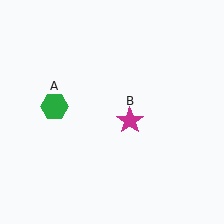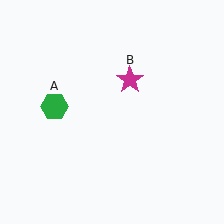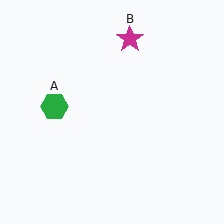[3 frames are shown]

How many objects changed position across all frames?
1 object changed position: magenta star (object B).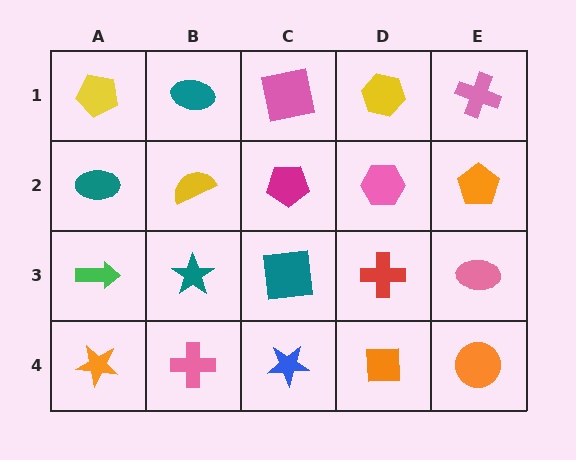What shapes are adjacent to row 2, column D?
A yellow hexagon (row 1, column D), a red cross (row 3, column D), a magenta pentagon (row 2, column C), an orange pentagon (row 2, column E).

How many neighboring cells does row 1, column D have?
3.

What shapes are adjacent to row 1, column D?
A pink hexagon (row 2, column D), a pink square (row 1, column C), a pink cross (row 1, column E).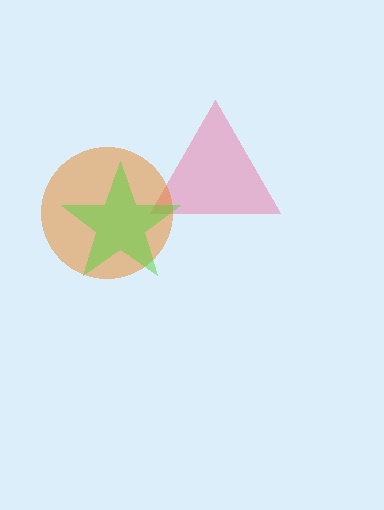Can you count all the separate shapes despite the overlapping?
Yes, there are 3 separate shapes.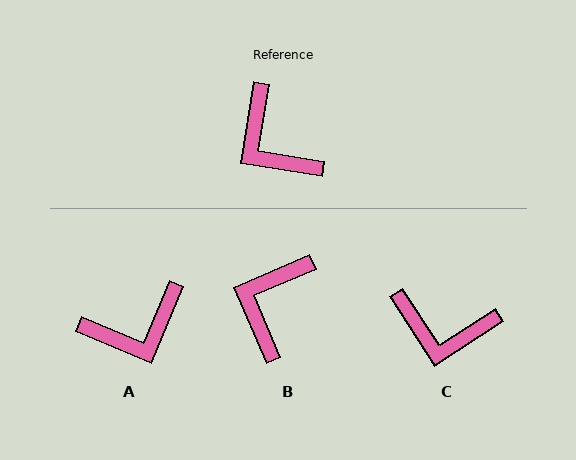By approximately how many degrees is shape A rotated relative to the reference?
Approximately 77 degrees counter-clockwise.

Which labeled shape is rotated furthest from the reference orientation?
A, about 77 degrees away.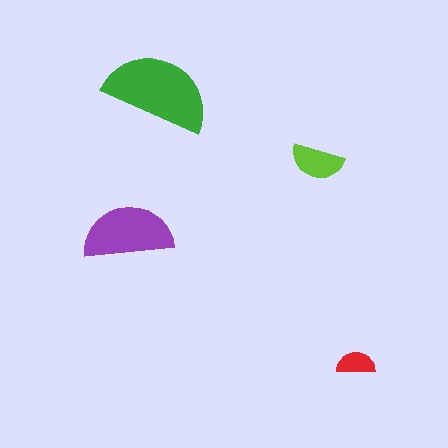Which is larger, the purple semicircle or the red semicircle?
The purple one.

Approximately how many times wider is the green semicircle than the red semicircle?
About 3 times wider.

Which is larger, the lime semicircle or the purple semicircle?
The purple one.